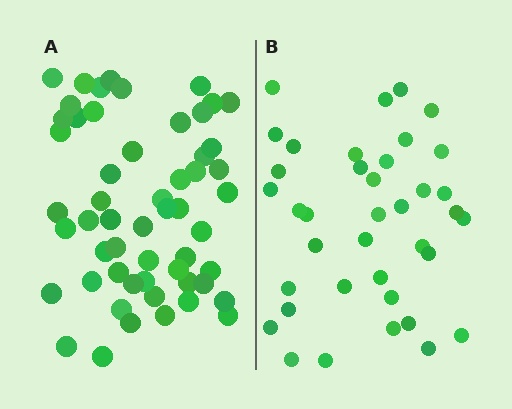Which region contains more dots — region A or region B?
Region A (the left region) has more dots.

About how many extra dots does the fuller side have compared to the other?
Region A has approximately 15 more dots than region B.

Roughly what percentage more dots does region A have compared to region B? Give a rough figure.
About 45% more.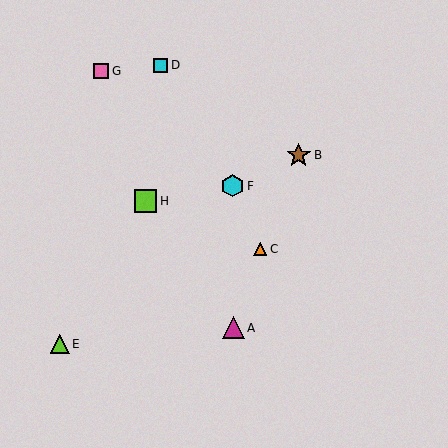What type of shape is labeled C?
Shape C is an orange triangle.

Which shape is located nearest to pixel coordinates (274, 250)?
The orange triangle (labeled C) at (260, 249) is nearest to that location.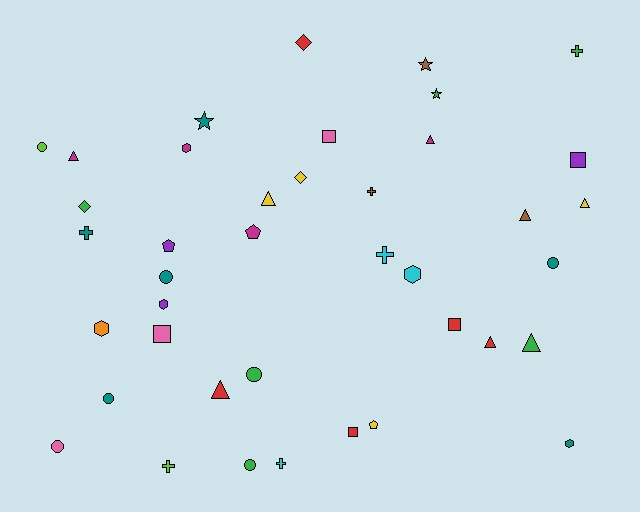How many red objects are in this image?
There are 5 red objects.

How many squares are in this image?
There are 5 squares.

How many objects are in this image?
There are 40 objects.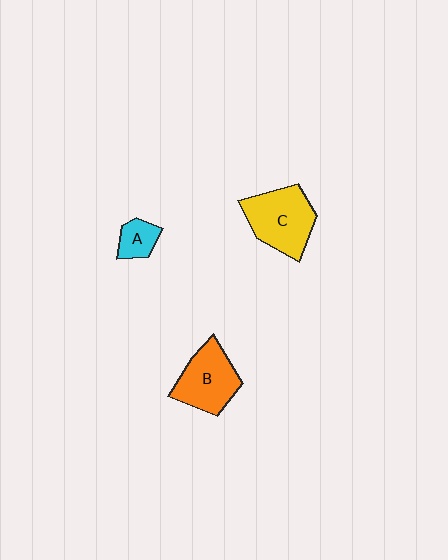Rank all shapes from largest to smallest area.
From largest to smallest: C (yellow), B (orange), A (cyan).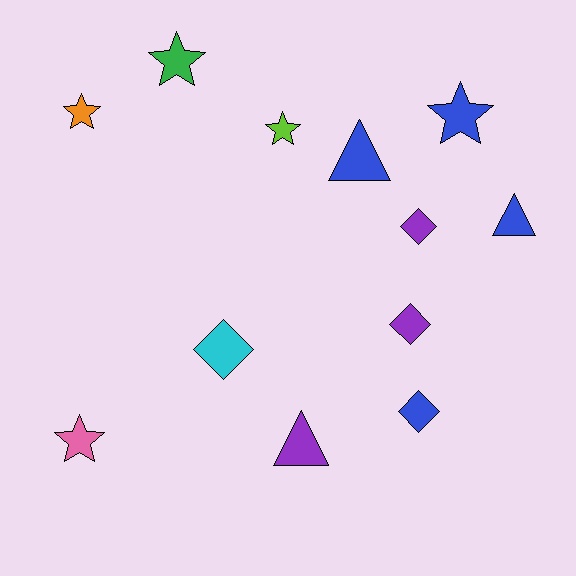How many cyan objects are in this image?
There is 1 cyan object.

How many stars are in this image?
There are 5 stars.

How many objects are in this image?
There are 12 objects.